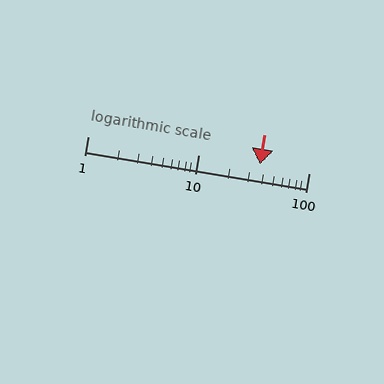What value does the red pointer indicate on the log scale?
The pointer indicates approximately 36.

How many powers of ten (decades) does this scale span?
The scale spans 2 decades, from 1 to 100.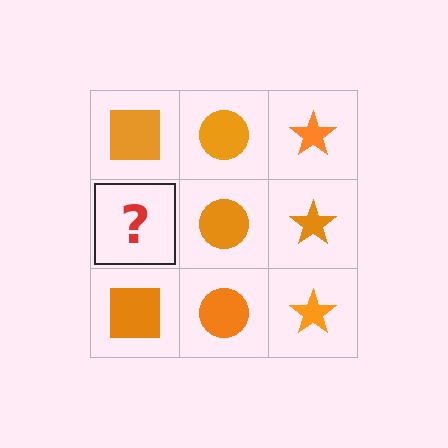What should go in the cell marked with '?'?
The missing cell should contain an orange square.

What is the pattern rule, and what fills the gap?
The rule is that each column has a consistent shape. The gap should be filled with an orange square.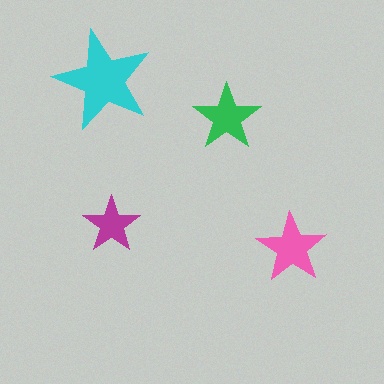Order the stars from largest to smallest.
the cyan one, the pink one, the green one, the magenta one.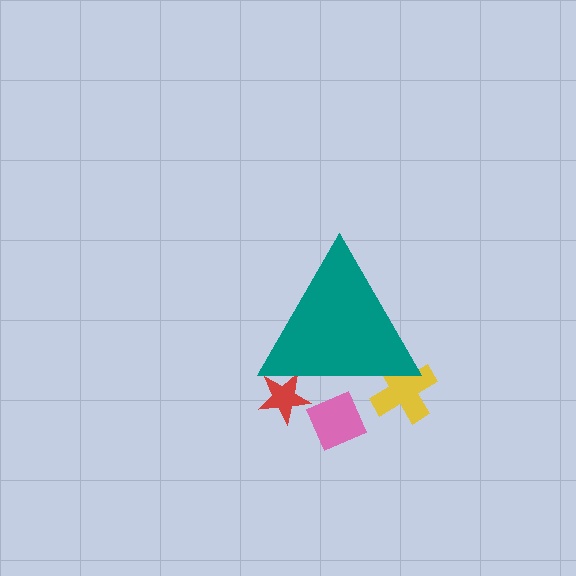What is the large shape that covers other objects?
A teal triangle.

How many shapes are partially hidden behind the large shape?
3 shapes are partially hidden.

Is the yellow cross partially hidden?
Yes, the yellow cross is partially hidden behind the teal triangle.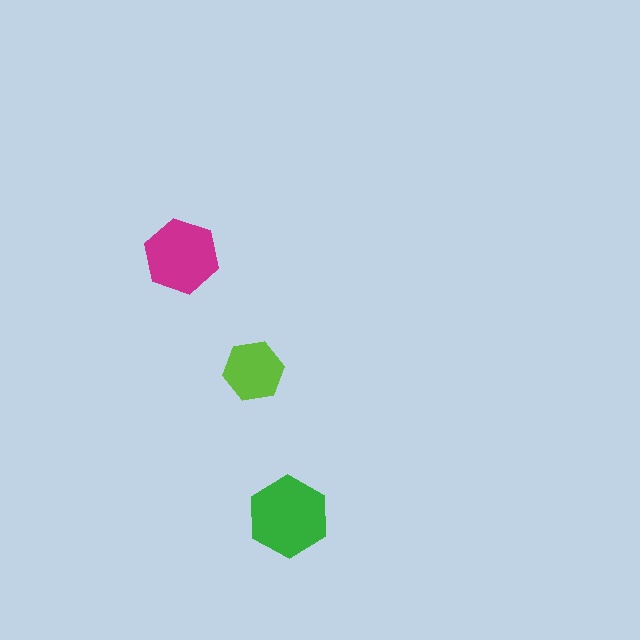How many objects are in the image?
There are 3 objects in the image.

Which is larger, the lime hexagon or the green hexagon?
The green one.